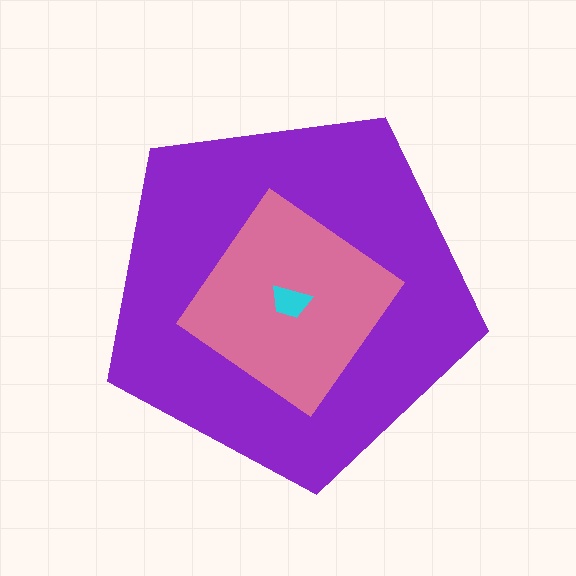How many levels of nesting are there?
3.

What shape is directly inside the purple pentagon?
The pink diamond.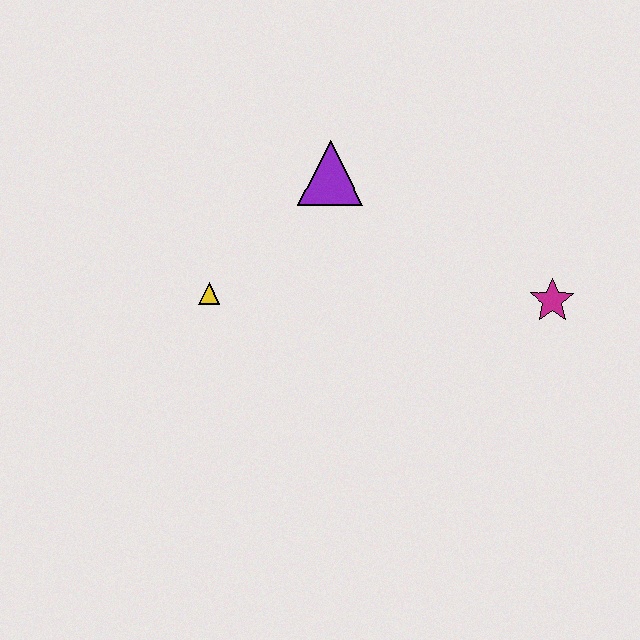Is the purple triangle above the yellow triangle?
Yes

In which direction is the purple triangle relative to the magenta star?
The purple triangle is to the left of the magenta star.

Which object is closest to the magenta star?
The purple triangle is closest to the magenta star.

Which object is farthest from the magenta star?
The yellow triangle is farthest from the magenta star.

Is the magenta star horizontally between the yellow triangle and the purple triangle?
No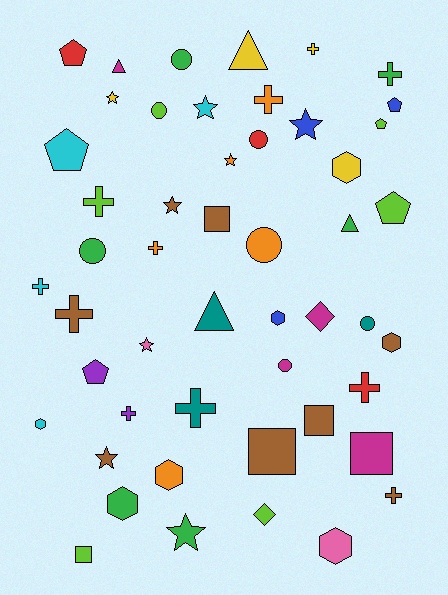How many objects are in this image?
There are 50 objects.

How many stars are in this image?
There are 8 stars.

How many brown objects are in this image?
There are 8 brown objects.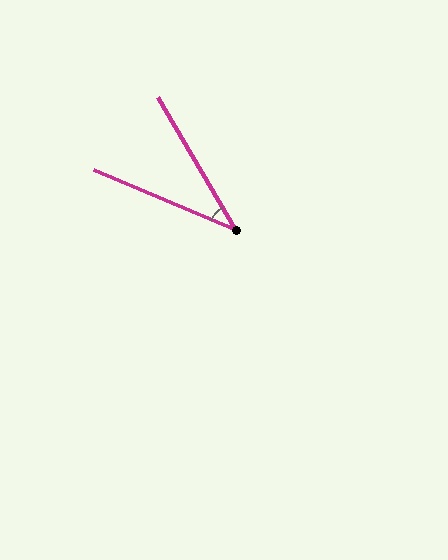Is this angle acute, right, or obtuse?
It is acute.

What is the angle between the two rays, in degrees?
Approximately 37 degrees.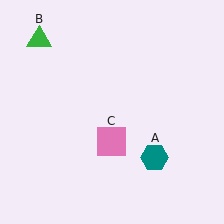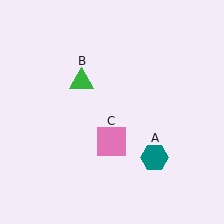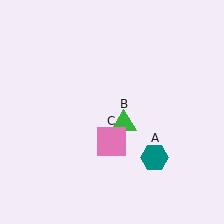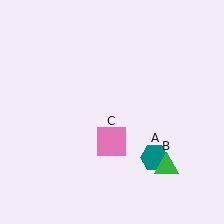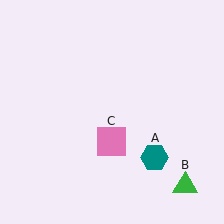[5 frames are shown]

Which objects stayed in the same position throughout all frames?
Teal hexagon (object A) and pink square (object C) remained stationary.